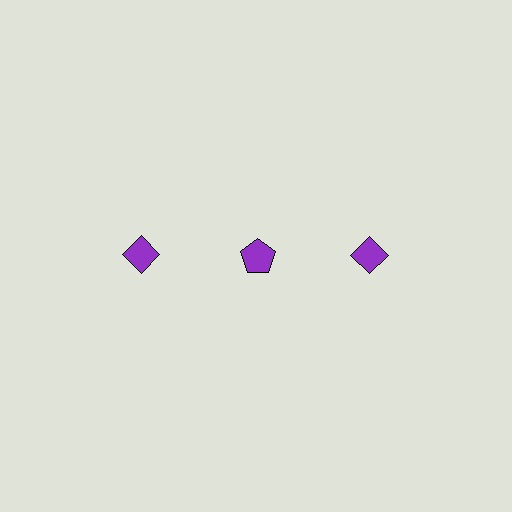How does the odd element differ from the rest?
It has a different shape: pentagon instead of diamond.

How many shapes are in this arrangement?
There are 3 shapes arranged in a grid pattern.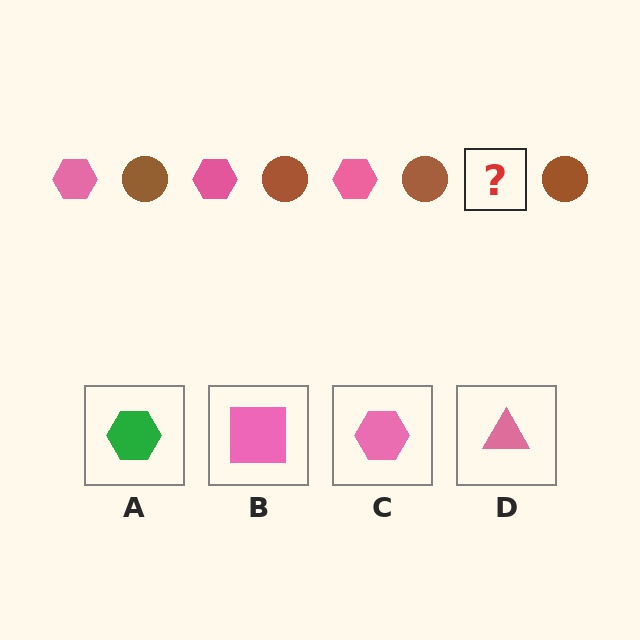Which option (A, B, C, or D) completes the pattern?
C.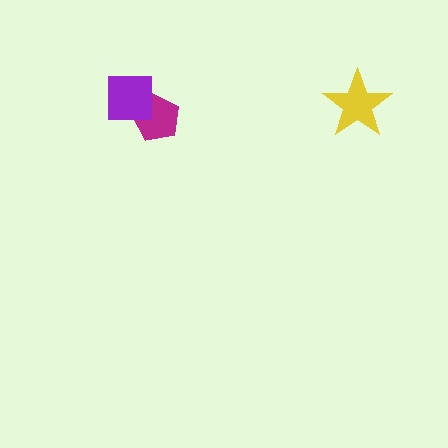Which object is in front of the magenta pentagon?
The purple square is in front of the magenta pentagon.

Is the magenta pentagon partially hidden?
Yes, it is partially covered by another shape.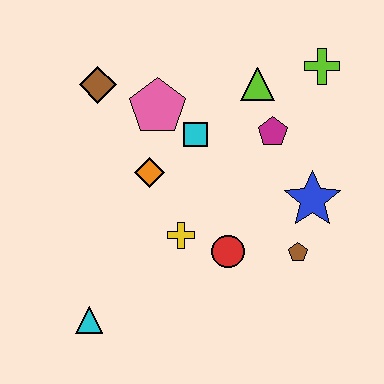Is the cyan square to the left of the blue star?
Yes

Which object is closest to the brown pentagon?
The blue star is closest to the brown pentagon.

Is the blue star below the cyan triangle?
No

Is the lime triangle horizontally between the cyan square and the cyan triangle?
No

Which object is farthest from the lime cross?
The cyan triangle is farthest from the lime cross.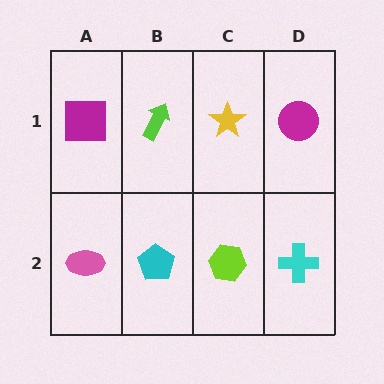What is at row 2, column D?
A cyan cross.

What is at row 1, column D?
A magenta circle.